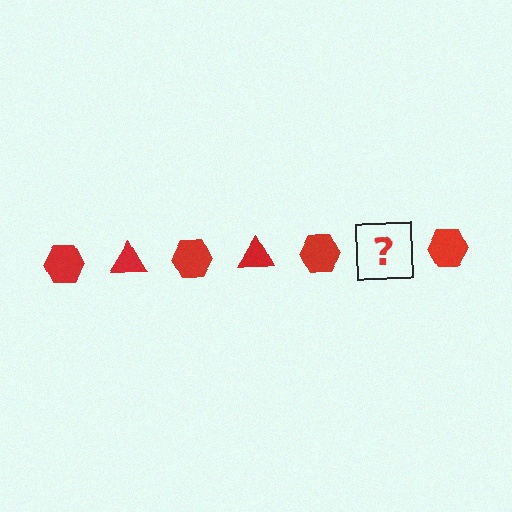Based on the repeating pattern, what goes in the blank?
The blank should be a red triangle.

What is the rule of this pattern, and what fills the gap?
The rule is that the pattern cycles through hexagon, triangle shapes in red. The gap should be filled with a red triangle.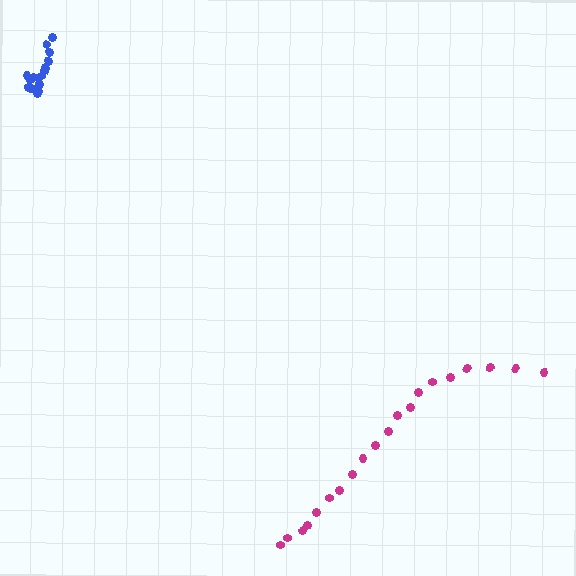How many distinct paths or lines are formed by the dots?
There are 2 distinct paths.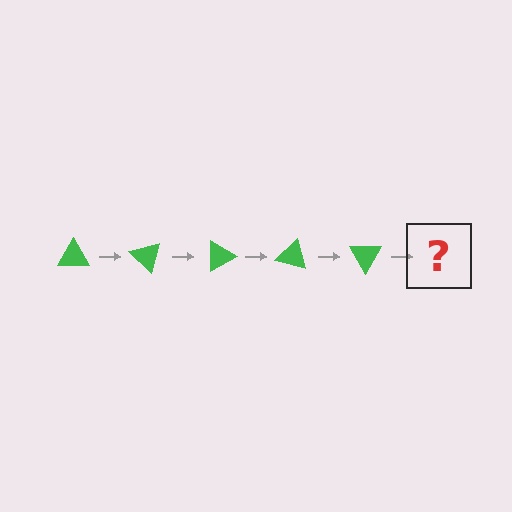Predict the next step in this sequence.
The next step is a green triangle rotated 225 degrees.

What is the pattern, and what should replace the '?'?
The pattern is that the triangle rotates 45 degrees each step. The '?' should be a green triangle rotated 225 degrees.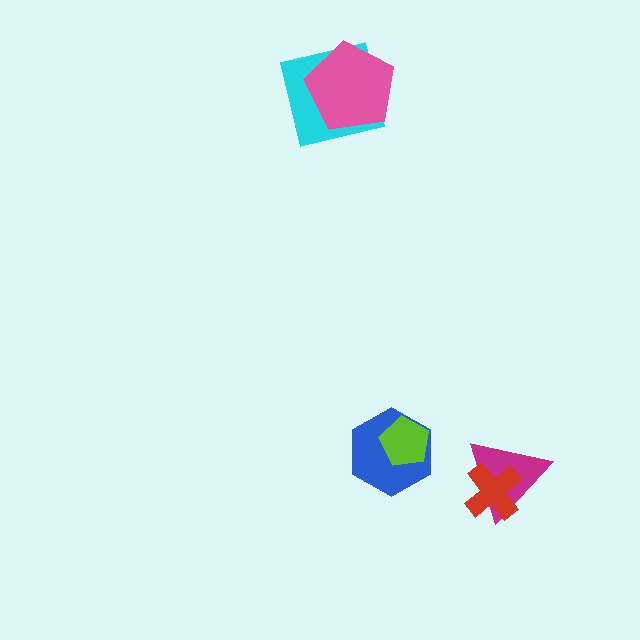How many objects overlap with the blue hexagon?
1 object overlaps with the blue hexagon.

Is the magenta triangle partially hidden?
Yes, it is partially covered by another shape.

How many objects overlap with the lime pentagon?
1 object overlaps with the lime pentagon.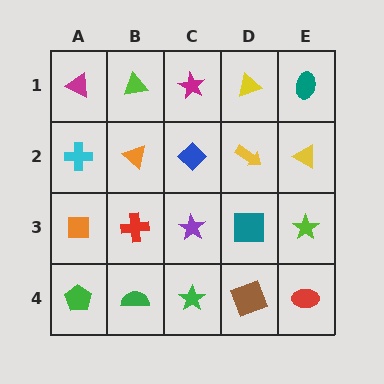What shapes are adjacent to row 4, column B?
A red cross (row 3, column B), a green pentagon (row 4, column A), a green star (row 4, column C).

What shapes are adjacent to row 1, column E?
A yellow triangle (row 2, column E), a yellow triangle (row 1, column D).